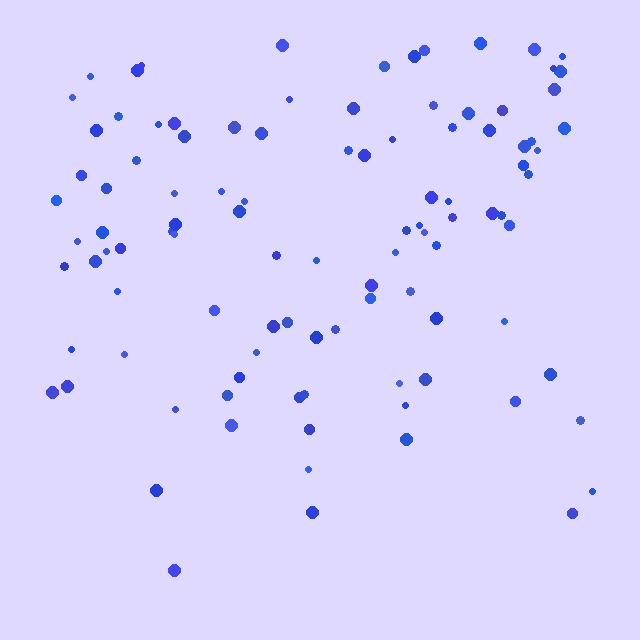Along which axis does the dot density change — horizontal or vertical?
Vertical.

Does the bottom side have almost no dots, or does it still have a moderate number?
Still a moderate number, just noticeably fewer than the top.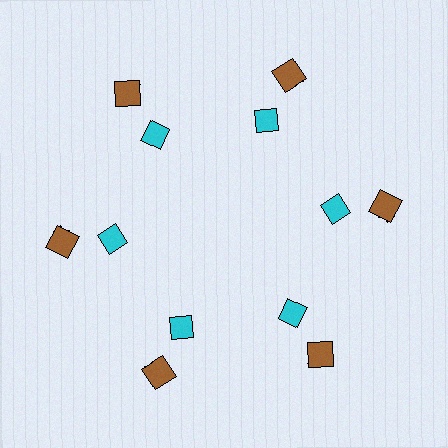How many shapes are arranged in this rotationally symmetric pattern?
There are 18 shapes, arranged in 6 groups of 3.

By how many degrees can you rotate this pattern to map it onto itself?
The pattern maps onto itself every 60 degrees of rotation.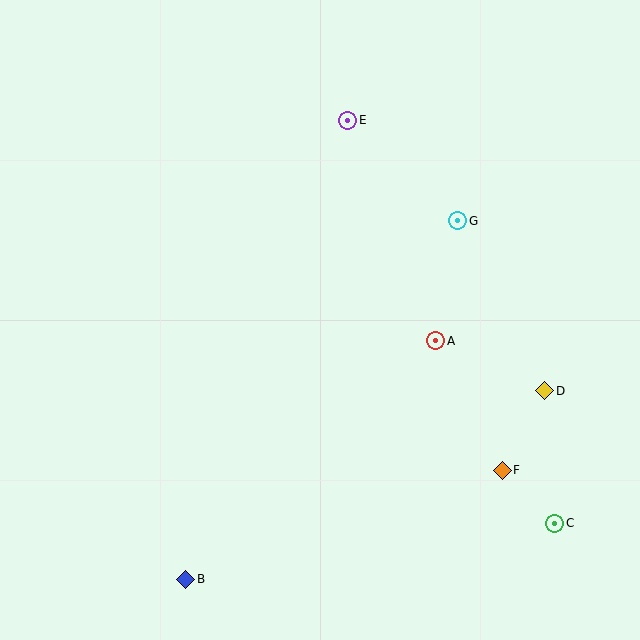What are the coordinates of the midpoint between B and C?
The midpoint between B and C is at (370, 551).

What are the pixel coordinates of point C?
Point C is at (555, 523).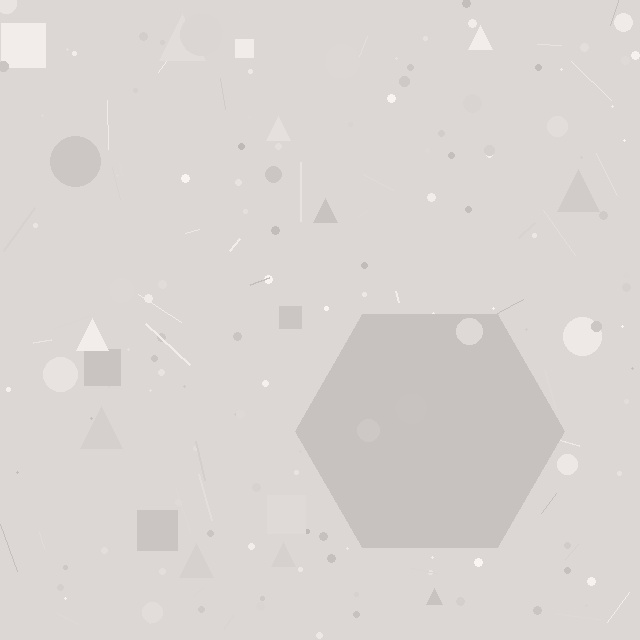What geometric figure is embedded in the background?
A hexagon is embedded in the background.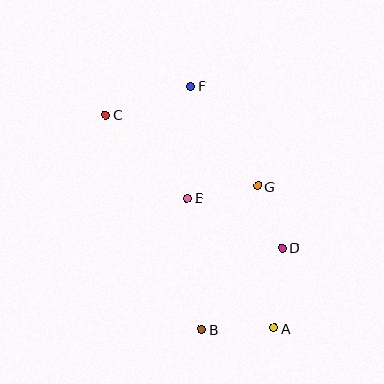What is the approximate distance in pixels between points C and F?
The distance between C and F is approximately 90 pixels.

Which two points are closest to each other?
Points D and G are closest to each other.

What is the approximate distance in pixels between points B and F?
The distance between B and F is approximately 244 pixels.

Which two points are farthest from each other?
Points A and C are farthest from each other.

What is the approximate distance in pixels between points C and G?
The distance between C and G is approximately 168 pixels.